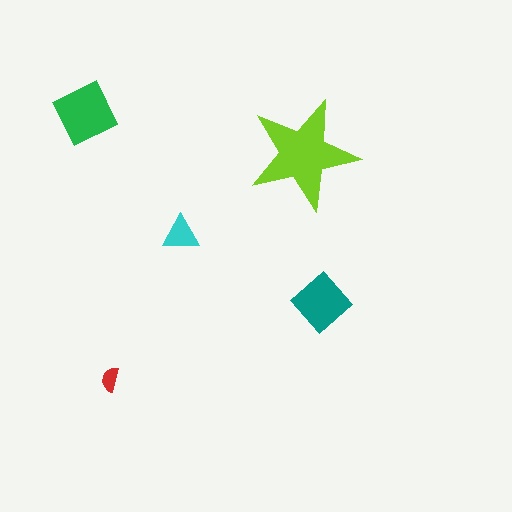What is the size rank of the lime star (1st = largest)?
1st.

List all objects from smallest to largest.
The red semicircle, the cyan triangle, the teal diamond, the green diamond, the lime star.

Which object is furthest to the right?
The teal diamond is rightmost.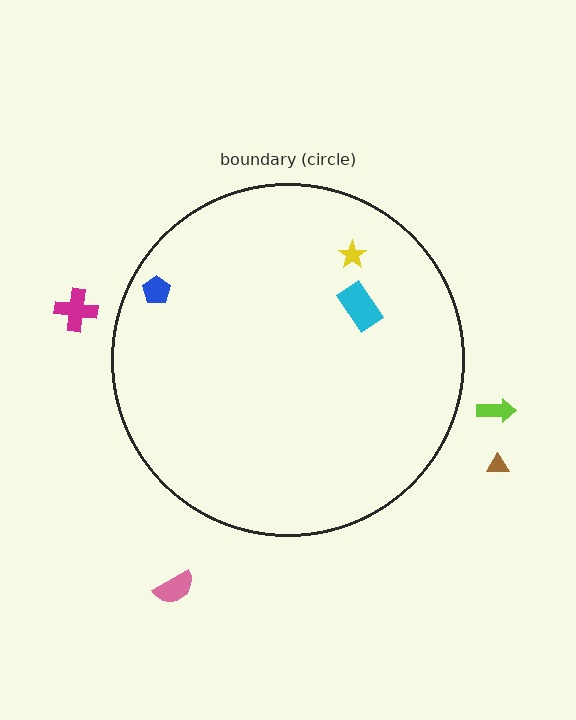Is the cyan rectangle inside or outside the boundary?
Inside.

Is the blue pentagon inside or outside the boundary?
Inside.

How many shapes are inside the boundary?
3 inside, 4 outside.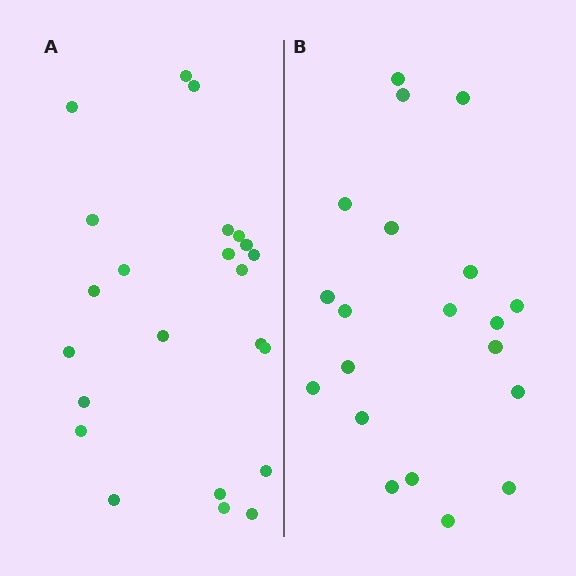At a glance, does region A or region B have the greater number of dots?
Region A (the left region) has more dots.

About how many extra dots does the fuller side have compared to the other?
Region A has just a few more — roughly 2 or 3 more dots than region B.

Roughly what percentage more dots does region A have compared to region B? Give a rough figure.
About 15% more.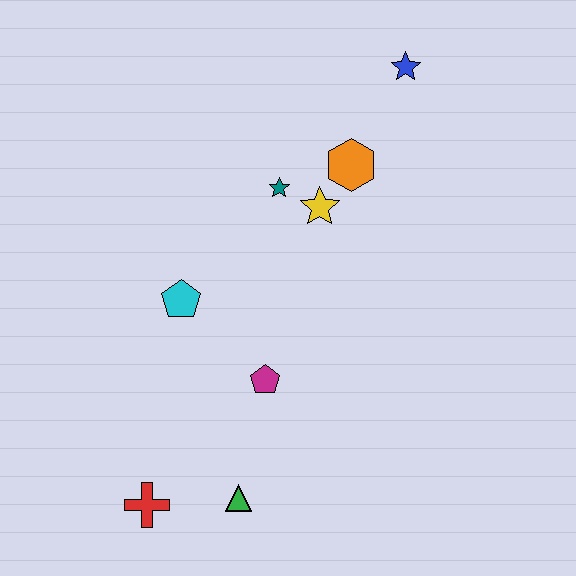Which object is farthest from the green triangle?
The blue star is farthest from the green triangle.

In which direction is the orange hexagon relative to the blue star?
The orange hexagon is below the blue star.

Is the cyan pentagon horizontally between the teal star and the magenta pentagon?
No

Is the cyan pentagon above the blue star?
No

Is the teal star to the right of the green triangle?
Yes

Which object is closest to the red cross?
The green triangle is closest to the red cross.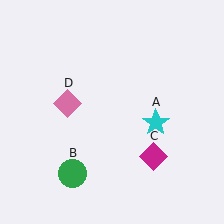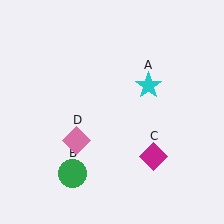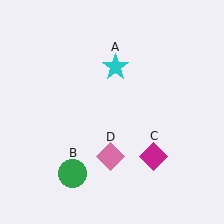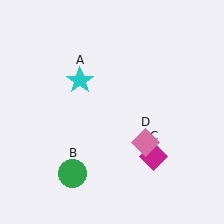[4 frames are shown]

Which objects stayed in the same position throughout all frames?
Green circle (object B) and magenta diamond (object C) remained stationary.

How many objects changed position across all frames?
2 objects changed position: cyan star (object A), pink diamond (object D).